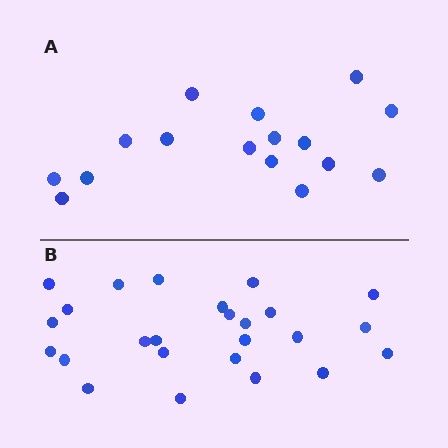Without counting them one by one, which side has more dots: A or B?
Region B (the bottom region) has more dots.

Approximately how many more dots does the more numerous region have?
Region B has roughly 8 or so more dots than region A.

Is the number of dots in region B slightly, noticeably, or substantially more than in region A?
Region B has substantially more. The ratio is roughly 1.6 to 1.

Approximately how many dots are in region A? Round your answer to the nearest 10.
About 20 dots. (The exact count is 16, which rounds to 20.)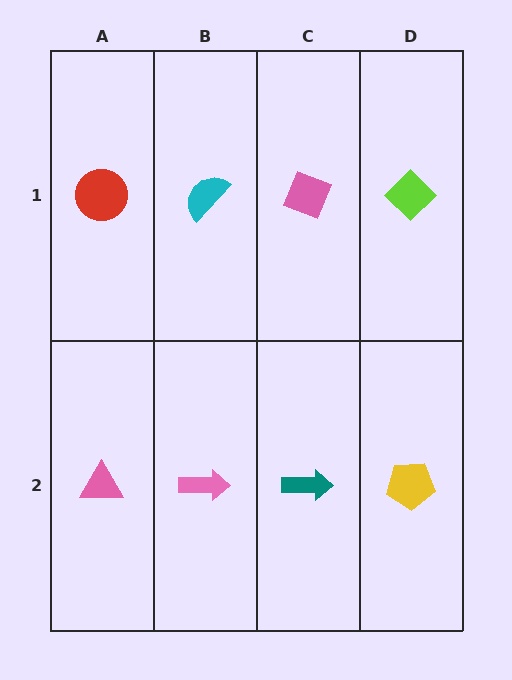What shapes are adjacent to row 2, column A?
A red circle (row 1, column A), a pink arrow (row 2, column B).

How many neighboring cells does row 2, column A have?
2.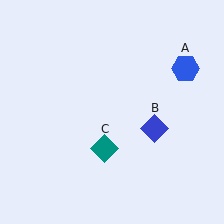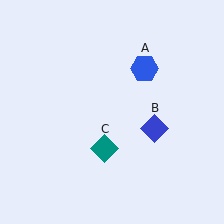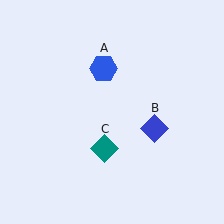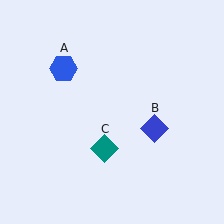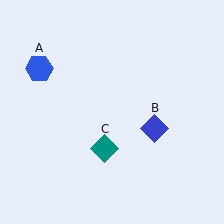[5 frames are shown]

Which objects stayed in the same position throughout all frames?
Blue diamond (object B) and teal diamond (object C) remained stationary.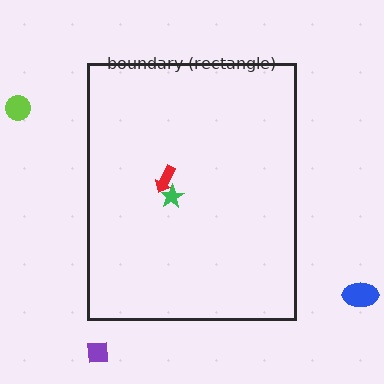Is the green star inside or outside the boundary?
Inside.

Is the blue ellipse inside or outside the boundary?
Outside.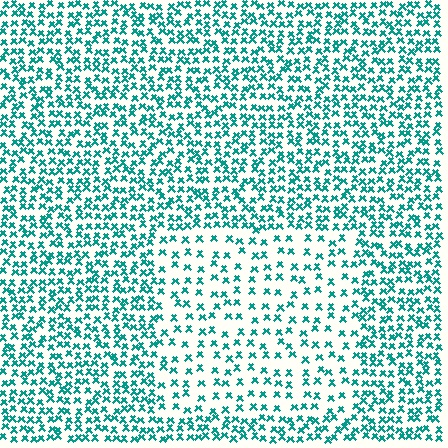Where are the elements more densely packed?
The elements are more densely packed outside the rectangle boundary.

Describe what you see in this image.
The image contains small teal elements arranged at two different densities. A rectangle-shaped region is visible where the elements are less densely packed than the surrounding area.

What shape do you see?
I see a rectangle.